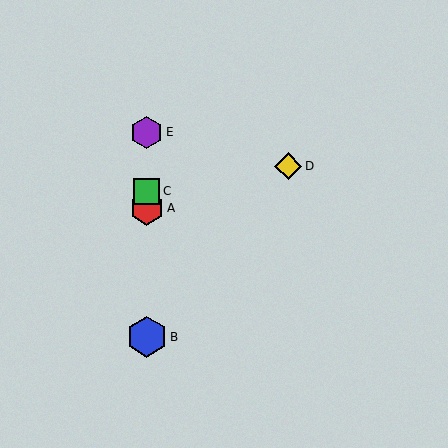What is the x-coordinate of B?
Object B is at x≈147.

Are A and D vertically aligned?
No, A is at x≈147 and D is at x≈288.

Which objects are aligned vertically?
Objects A, B, C, E are aligned vertically.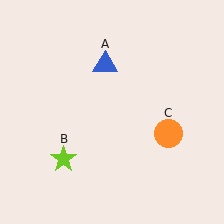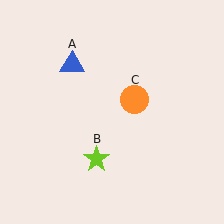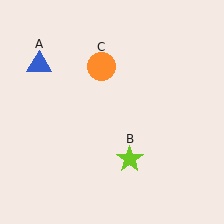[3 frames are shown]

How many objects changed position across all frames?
3 objects changed position: blue triangle (object A), lime star (object B), orange circle (object C).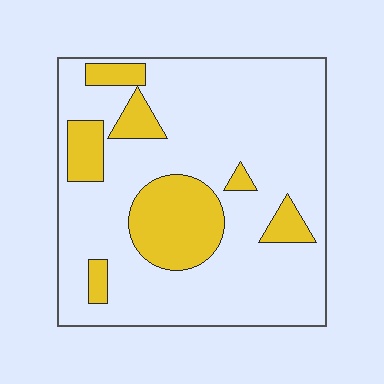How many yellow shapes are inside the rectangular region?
7.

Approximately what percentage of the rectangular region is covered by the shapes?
Approximately 20%.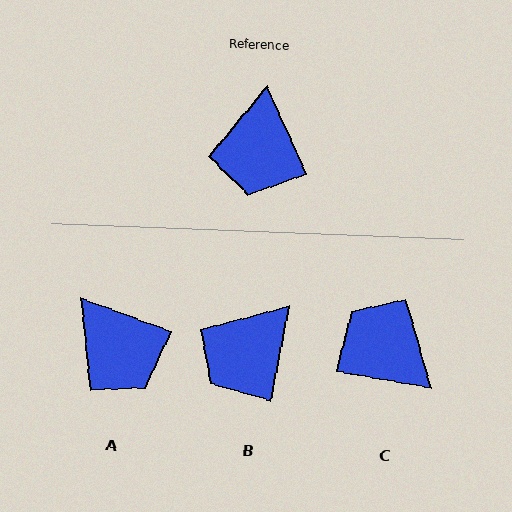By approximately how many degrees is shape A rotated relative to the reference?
Approximately 46 degrees counter-clockwise.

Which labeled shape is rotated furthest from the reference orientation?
C, about 124 degrees away.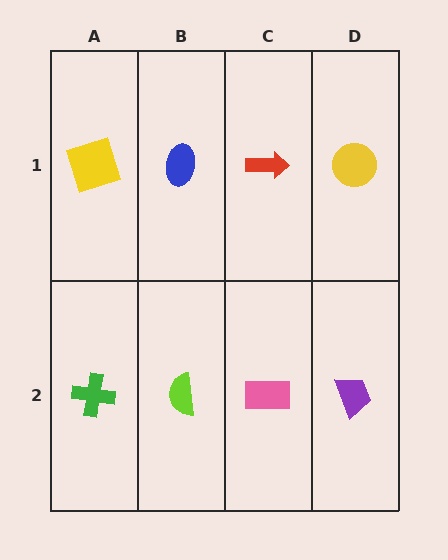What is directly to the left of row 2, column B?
A green cross.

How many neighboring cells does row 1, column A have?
2.